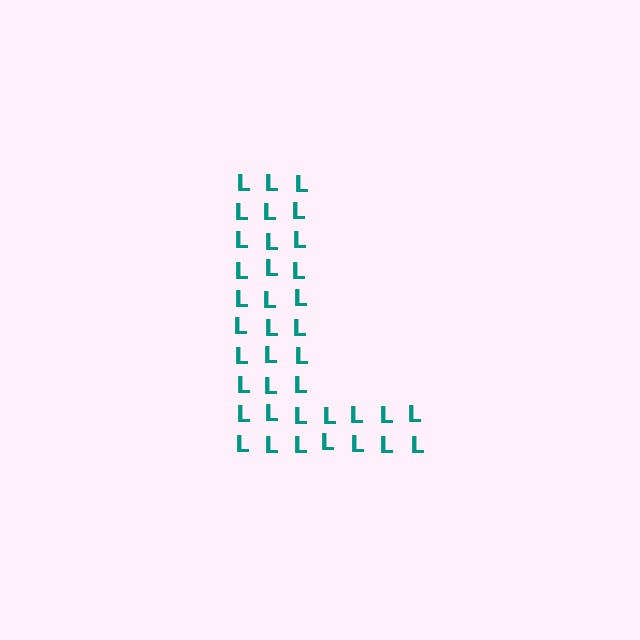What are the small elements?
The small elements are letter L's.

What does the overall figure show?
The overall figure shows the letter L.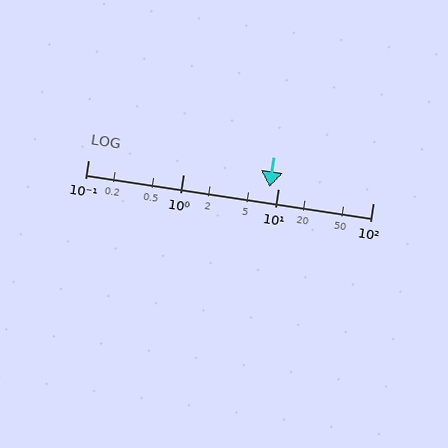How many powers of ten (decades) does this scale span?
The scale spans 3 decades, from 0.1 to 100.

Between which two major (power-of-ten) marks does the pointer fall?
The pointer is between 1 and 10.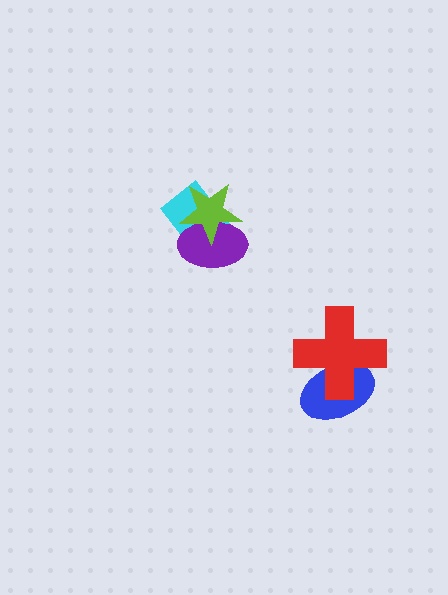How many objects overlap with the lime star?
2 objects overlap with the lime star.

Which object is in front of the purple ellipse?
The lime star is in front of the purple ellipse.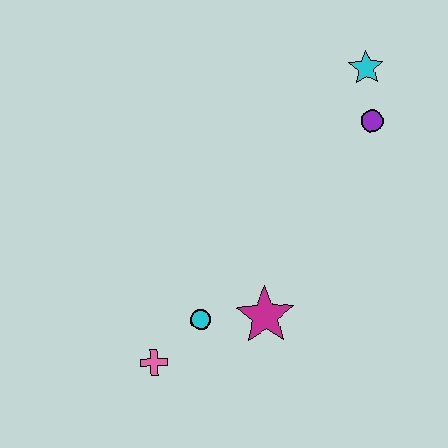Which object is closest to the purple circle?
The cyan star is closest to the purple circle.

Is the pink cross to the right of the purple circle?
No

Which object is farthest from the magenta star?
The cyan star is farthest from the magenta star.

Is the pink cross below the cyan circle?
Yes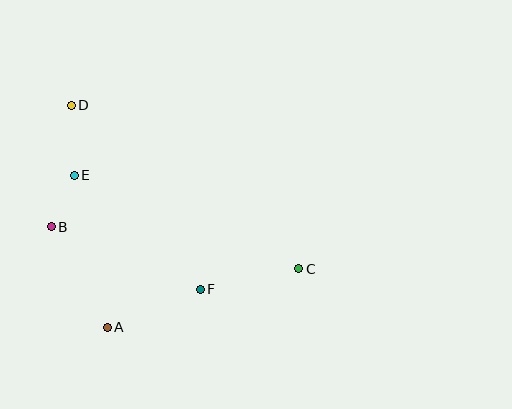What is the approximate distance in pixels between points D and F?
The distance between D and F is approximately 225 pixels.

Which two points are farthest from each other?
Points C and D are farthest from each other.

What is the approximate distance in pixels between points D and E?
The distance between D and E is approximately 70 pixels.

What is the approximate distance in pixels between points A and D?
The distance between A and D is approximately 225 pixels.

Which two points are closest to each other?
Points B and E are closest to each other.